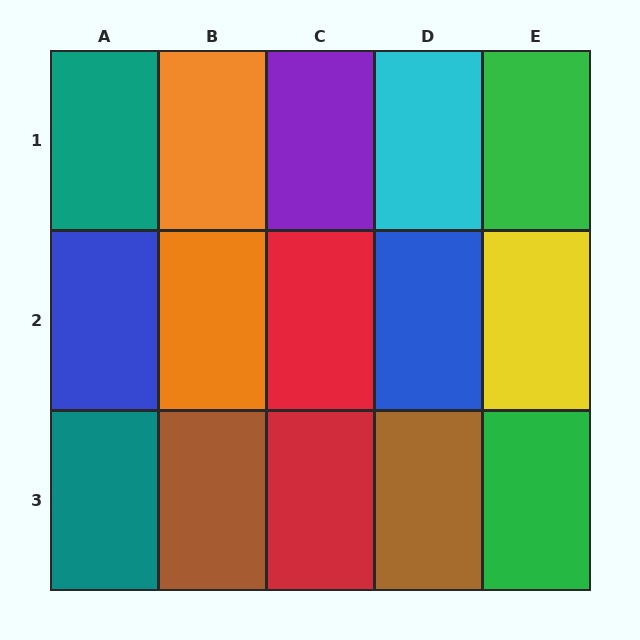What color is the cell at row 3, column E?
Green.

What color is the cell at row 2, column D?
Blue.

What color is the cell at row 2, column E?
Yellow.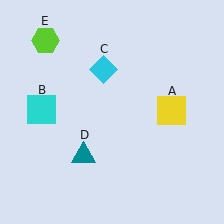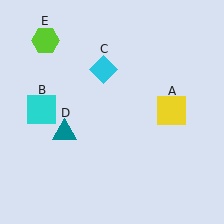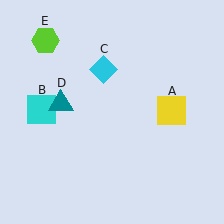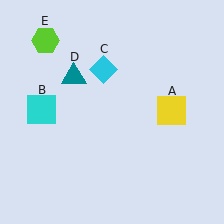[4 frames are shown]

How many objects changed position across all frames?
1 object changed position: teal triangle (object D).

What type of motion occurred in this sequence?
The teal triangle (object D) rotated clockwise around the center of the scene.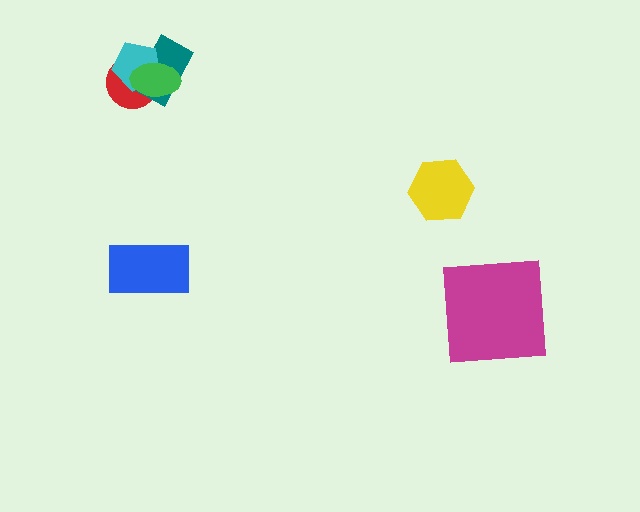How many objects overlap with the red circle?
3 objects overlap with the red circle.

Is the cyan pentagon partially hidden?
Yes, it is partially covered by another shape.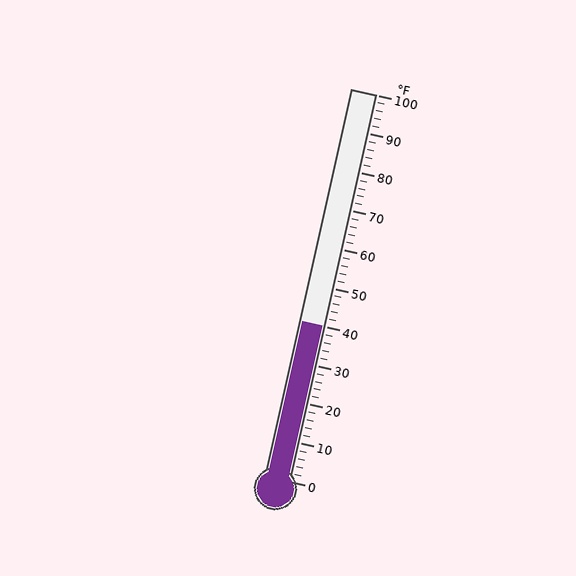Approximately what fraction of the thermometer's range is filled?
The thermometer is filled to approximately 40% of its range.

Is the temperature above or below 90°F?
The temperature is below 90°F.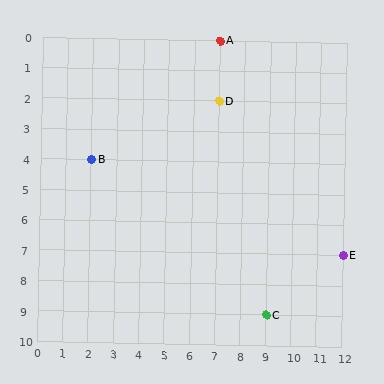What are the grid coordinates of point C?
Point C is at grid coordinates (9, 9).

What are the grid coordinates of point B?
Point B is at grid coordinates (2, 4).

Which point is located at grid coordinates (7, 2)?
Point D is at (7, 2).